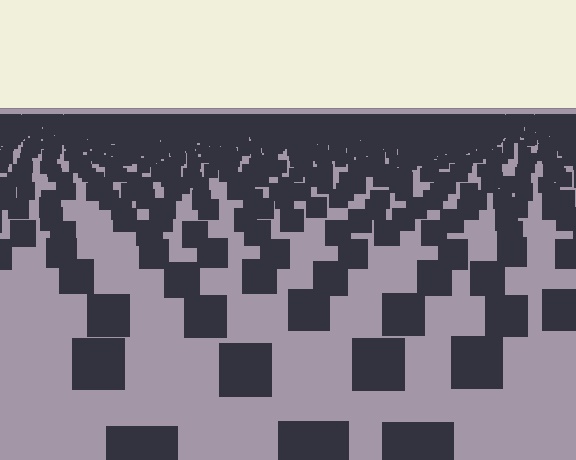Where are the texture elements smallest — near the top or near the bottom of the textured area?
Near the top.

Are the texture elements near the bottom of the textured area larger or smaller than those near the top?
Larger. Near the bottom, elements are closer to the viewer and appear at a bigger on-screen size.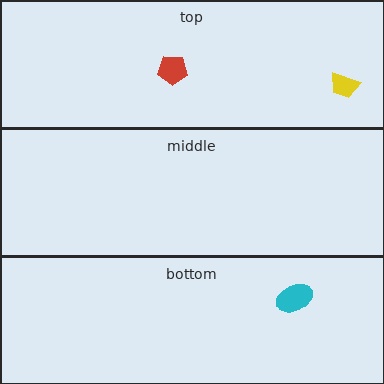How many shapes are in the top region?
2.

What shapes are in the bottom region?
The cyan ellipse.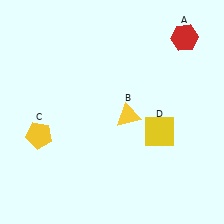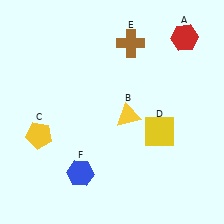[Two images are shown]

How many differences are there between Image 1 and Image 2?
There are 2 differences between the two images.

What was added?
A brown cross (E), a blue hexagon (F) were added in Image 2.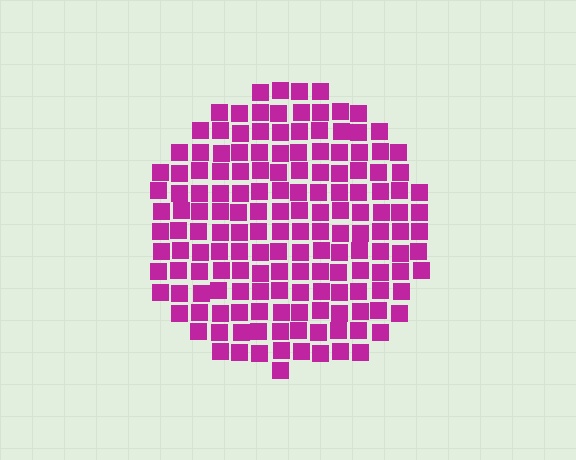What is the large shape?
The large shape is a circle.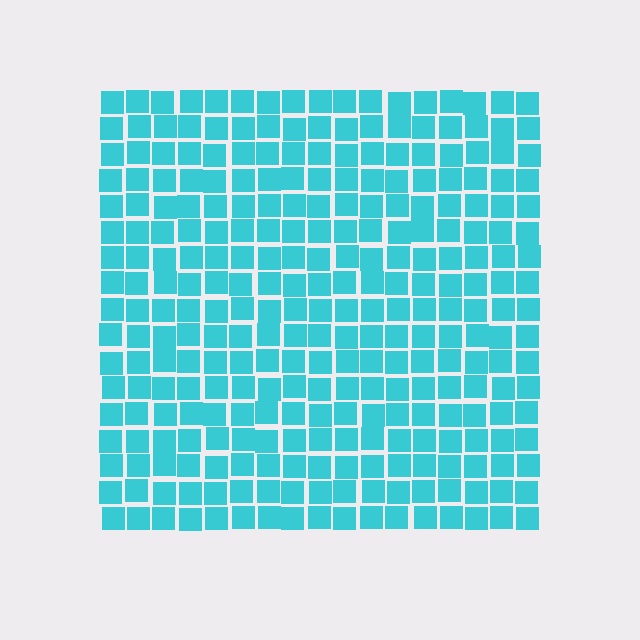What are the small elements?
The small elements are squares.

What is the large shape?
The large shape is a square.